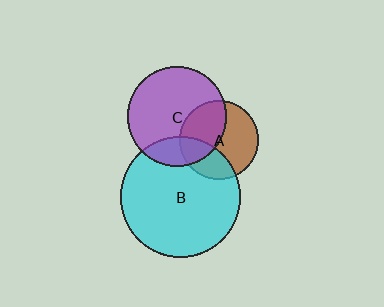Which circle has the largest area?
Circle B (cyan).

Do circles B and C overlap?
Yes.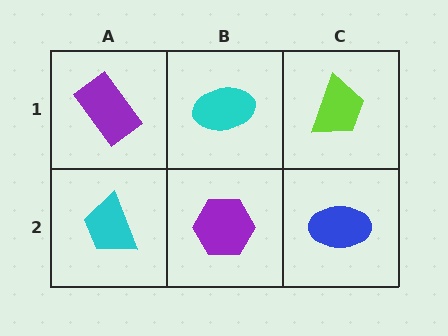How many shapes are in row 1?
3 shapes.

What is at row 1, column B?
A cyan ellipse.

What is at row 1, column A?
A purple rectangle.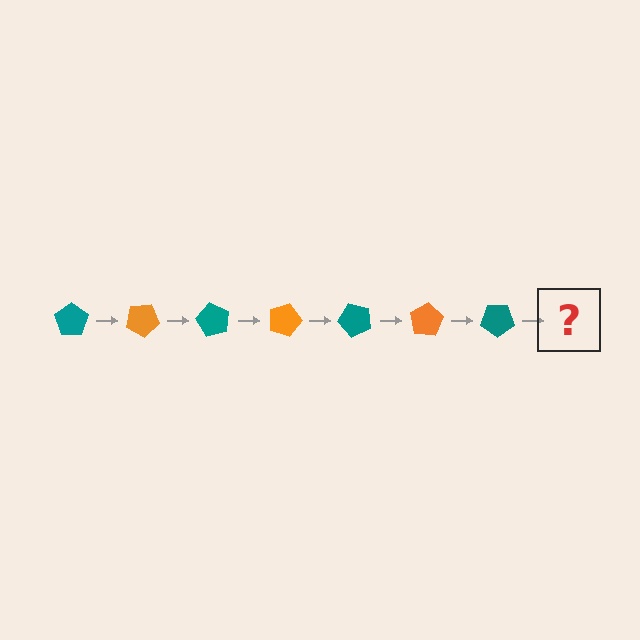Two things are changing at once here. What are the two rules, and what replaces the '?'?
The two rules are that it rotates 30 degrees each step and the color cycles through teal and orange. The '?' should be an orange pentagon, rotated 210 degrees from the start.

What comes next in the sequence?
The next element should be an orange pentagon, rotated 210 degrees from the start.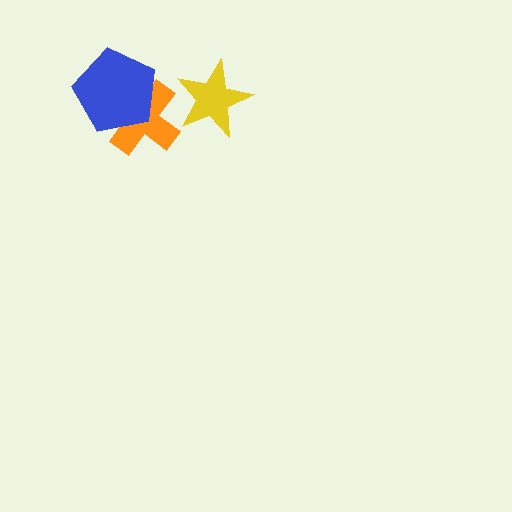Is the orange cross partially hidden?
Yes, it is partially covered by another shape.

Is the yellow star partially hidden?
No, no other shape covers it.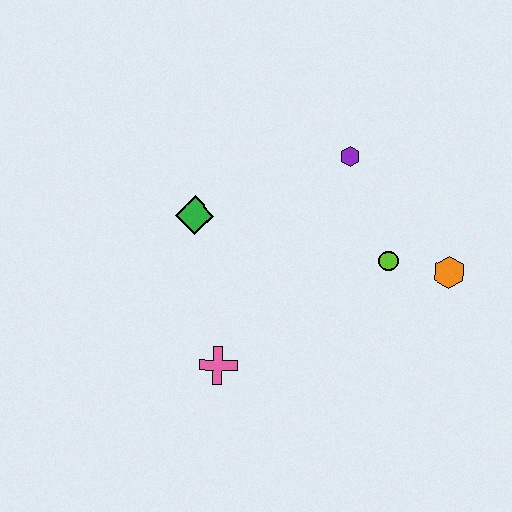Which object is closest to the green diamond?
The pink cross is closest to the green diamond.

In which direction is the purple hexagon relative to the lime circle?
The purple hexagon is above the lime circle.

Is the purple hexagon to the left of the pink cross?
No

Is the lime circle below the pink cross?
No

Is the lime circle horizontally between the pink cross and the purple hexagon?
No